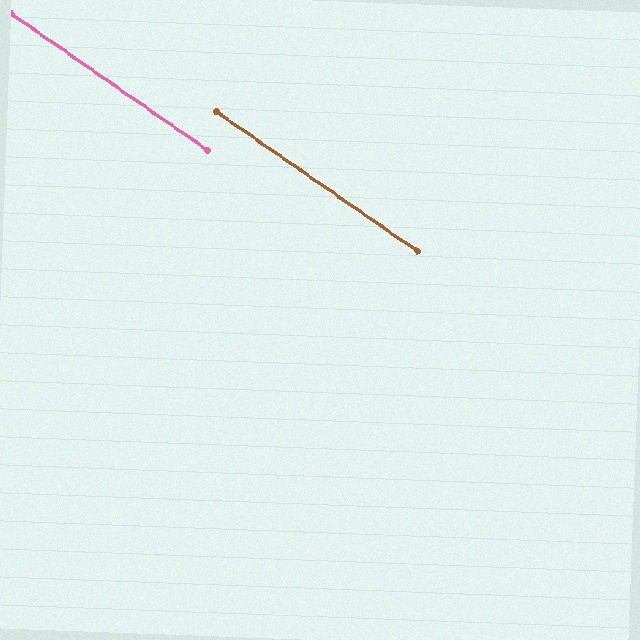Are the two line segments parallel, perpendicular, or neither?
Parallel — their directions differ by only 0.1°.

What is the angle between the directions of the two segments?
Approximately 0 degrees.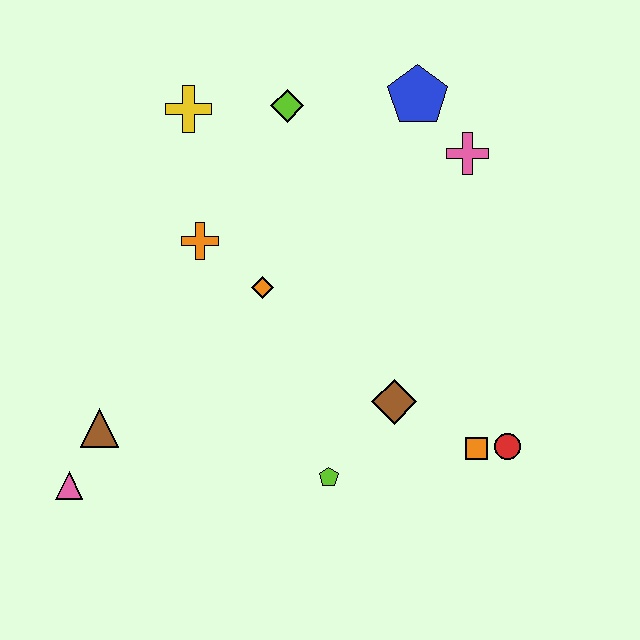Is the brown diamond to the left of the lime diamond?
No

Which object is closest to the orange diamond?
The orange cross is closest to the orange diamond.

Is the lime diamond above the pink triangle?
Yes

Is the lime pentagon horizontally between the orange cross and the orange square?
Yes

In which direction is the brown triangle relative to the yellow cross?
The brown triangle is below the yellow cross.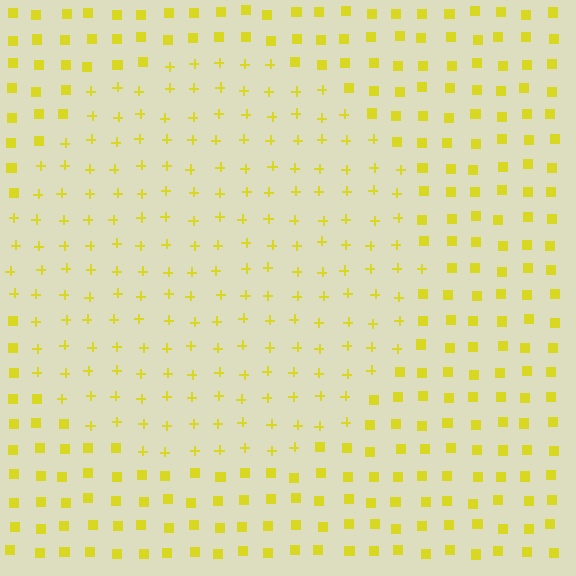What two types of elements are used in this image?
The image uses plus signs inside the circle region and squares outside it.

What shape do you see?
I see a circle.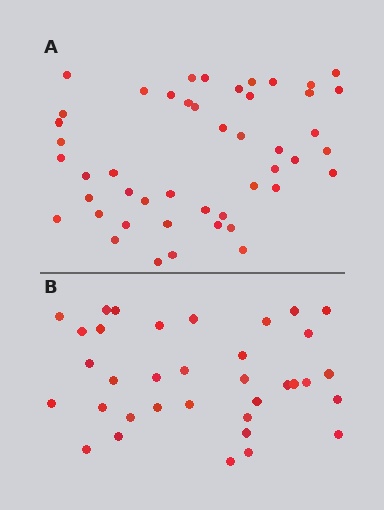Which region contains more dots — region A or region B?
Region A (the top region) has more dots.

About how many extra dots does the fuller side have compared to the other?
Region A has roughly 12 or so more dots than region B.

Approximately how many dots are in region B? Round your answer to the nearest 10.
About 40 dots. (The exact count is 35, which rounds to 40.)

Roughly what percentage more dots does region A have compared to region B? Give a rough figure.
About 35% more.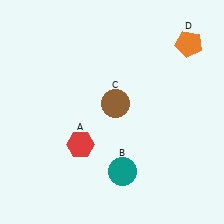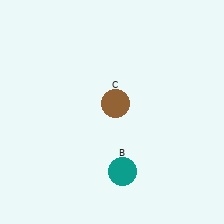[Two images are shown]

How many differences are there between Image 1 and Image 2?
There are 2 differences between the two images.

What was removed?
The orange pentagon (D), the red hexagon (A) were removed in Image 2.